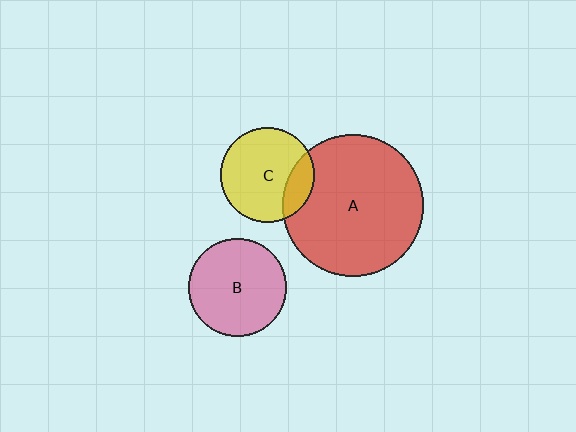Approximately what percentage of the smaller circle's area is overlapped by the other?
Approximately 20%.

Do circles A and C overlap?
Yes.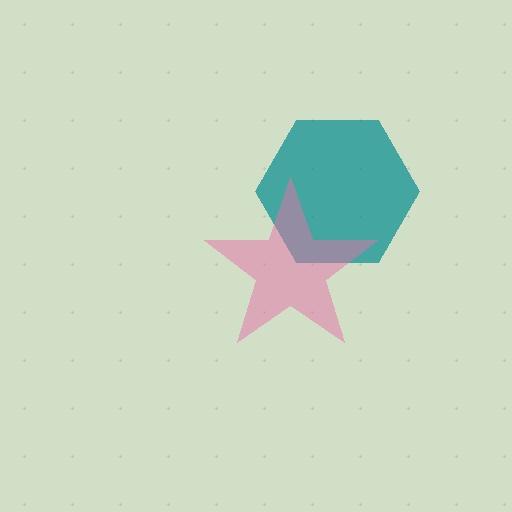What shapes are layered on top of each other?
The layered shapes are: a teal hexagon, a pink star.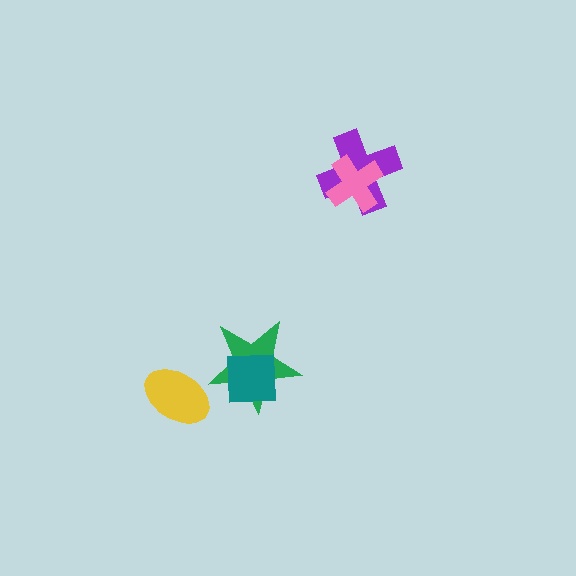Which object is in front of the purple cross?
The pink cross is in front of the purple cross.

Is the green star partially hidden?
Yes, it is partially covered by another shape.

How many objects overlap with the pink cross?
1 object overlaps with the pink cross.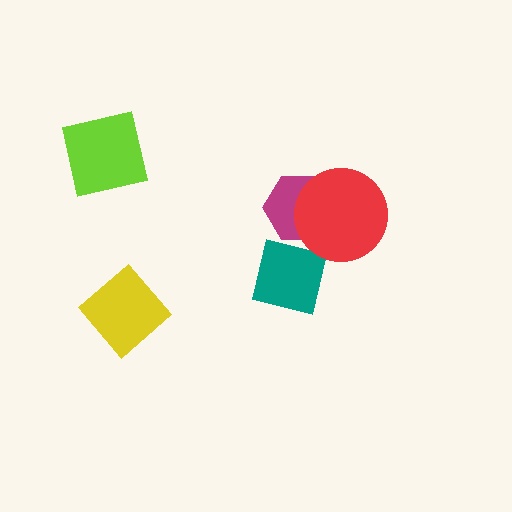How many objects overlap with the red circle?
1 object overlaps with the red circle.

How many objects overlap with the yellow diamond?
0 objects overlap with the yellow diamond.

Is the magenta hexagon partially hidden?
Yes, it is partially covered by another shape.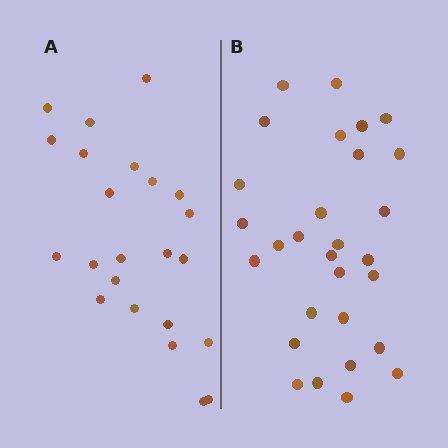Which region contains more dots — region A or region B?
Region B (the right region) has more dots.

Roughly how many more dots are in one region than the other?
Region B has about 6 more dots than region A.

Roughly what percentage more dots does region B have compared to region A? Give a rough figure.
About 25% more.